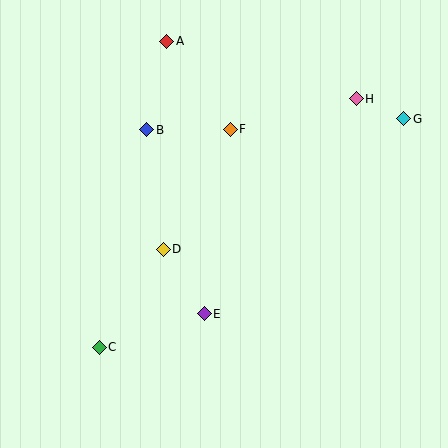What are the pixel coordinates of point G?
Point G is at (404, 119).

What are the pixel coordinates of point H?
Point H is at (356, 99).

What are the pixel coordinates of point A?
Point A is at (167, 41).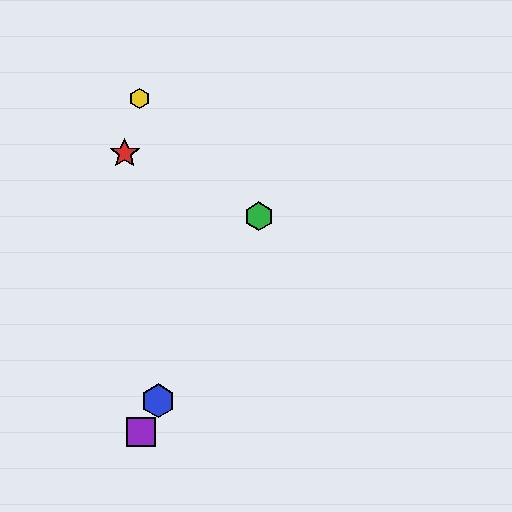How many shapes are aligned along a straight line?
3 shapes (the blue hexagon, the green hexagon, the purple square) are aligned along a straight line.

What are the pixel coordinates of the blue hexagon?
The blue hexagon is at (158, 401).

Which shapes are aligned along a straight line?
The blue hexagon, the green hexagon, the purple square are aligned along a straight line.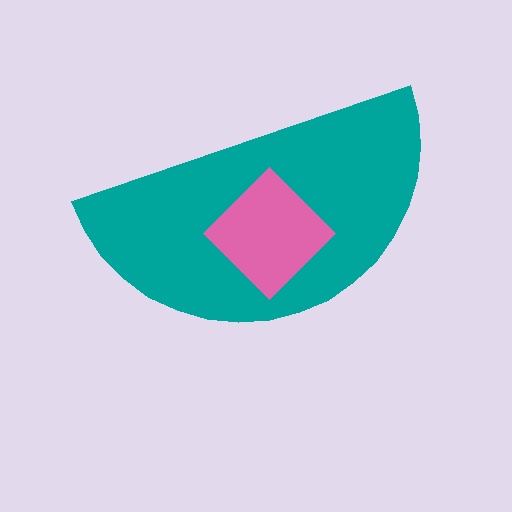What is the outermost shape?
The teal semicircle.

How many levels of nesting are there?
2.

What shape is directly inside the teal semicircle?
The pink diamond.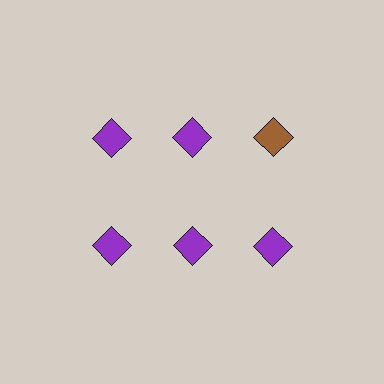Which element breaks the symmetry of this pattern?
The brown diamond in the top row, center column breaks the symmetry. All other shapes are purple diamonds.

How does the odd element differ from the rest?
It has a different color: brown instead of purple.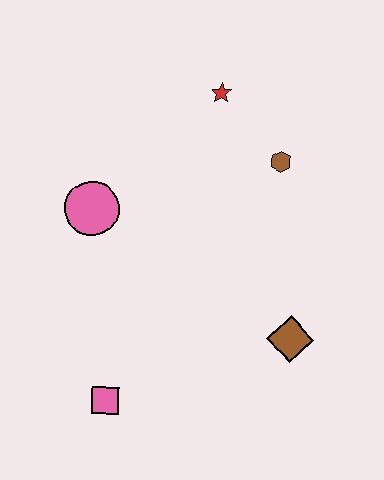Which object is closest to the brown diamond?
The brown hexagon is closest to the brown diamond.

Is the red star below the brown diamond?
No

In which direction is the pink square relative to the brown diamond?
The pink square is to the left of the brown diamond.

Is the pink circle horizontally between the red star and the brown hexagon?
No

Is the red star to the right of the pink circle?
Yes